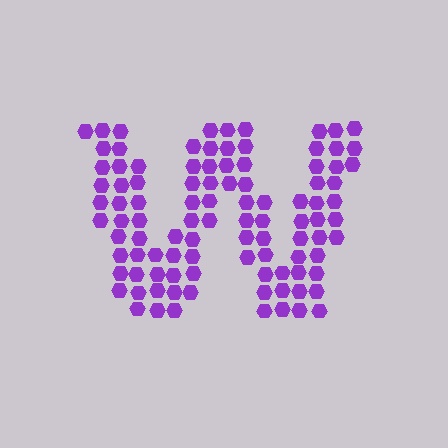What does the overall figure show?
The overall figure shows the letter W.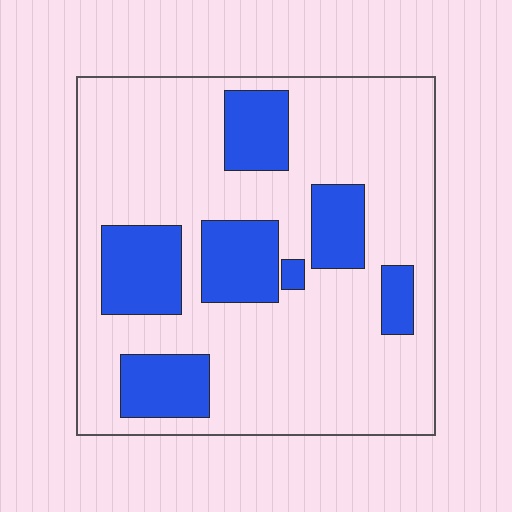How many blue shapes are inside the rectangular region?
7.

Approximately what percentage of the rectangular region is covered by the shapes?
Approximately 25%.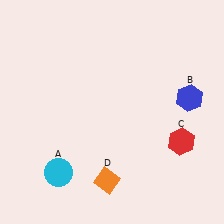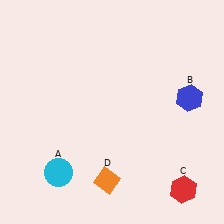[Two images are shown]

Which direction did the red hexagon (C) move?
The red hexagon (C) moved down.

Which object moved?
The red hexagon (C) moved down.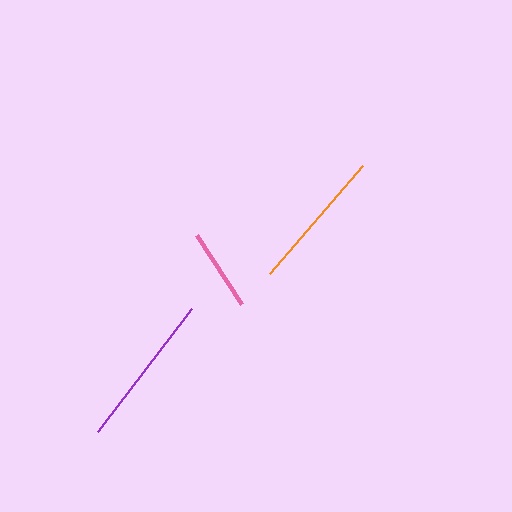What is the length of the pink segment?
The pink segment is approximately 83 pixels long.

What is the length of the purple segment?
The purple segment is approximately 155 pixels long.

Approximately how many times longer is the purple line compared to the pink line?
The purple line is approximately 1.9 times the length of the pink line.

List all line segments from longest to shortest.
From longest to shortest: purple, orange, pink.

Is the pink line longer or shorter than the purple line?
The purple line is longer than the pink line.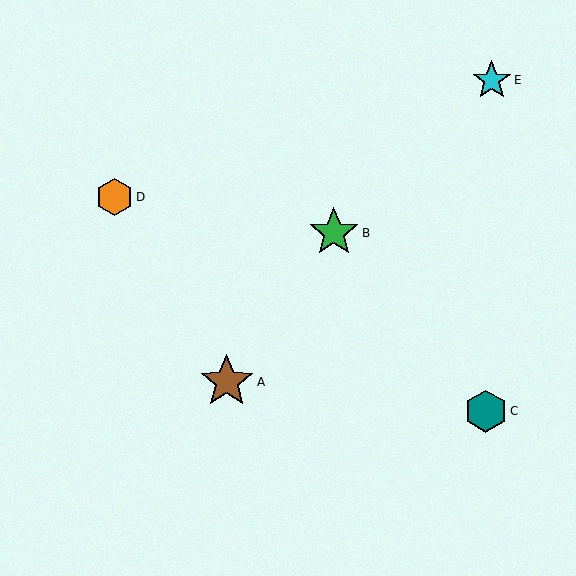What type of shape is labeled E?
Shape E is a cyan star.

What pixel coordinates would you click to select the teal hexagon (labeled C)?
Click at (486, 411) to select the teal hexagon C.